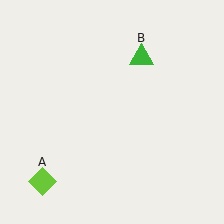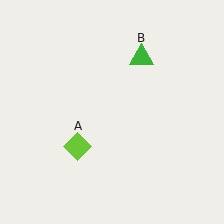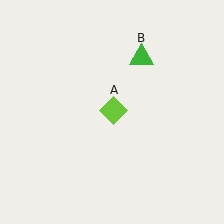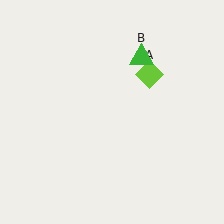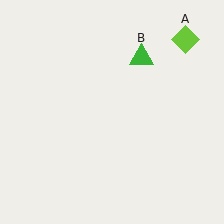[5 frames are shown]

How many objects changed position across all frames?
1 object changed position: lime diamond (object A).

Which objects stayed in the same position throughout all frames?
Green triangle (object B) remained stationary.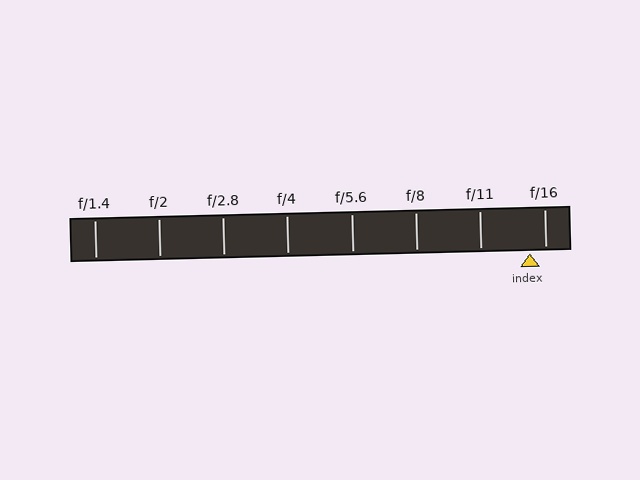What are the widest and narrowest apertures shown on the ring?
The widest aperture shown is f/1.4 and the narrowest is f/16.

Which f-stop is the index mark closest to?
The index mark is closest to f/16.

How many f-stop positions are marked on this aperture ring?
There are 8 f-stop positions marked.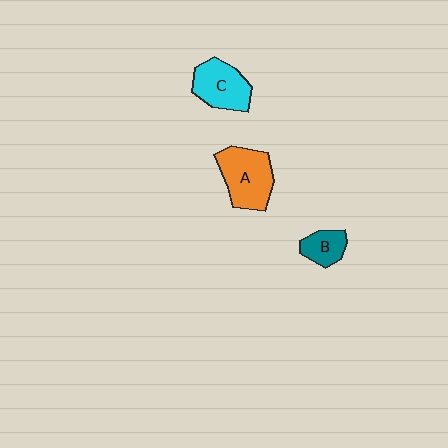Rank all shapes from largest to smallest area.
From largest to smallest: A (orange), C (cyan), B (teal).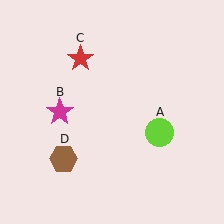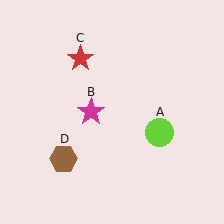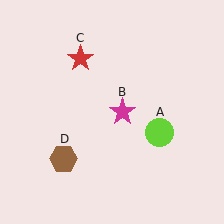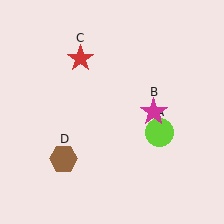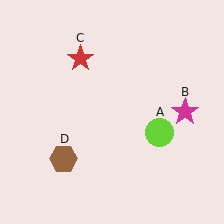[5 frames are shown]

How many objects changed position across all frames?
1 object changed position: magenta star (object B).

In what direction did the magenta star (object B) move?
The magenta star (object B) moved right.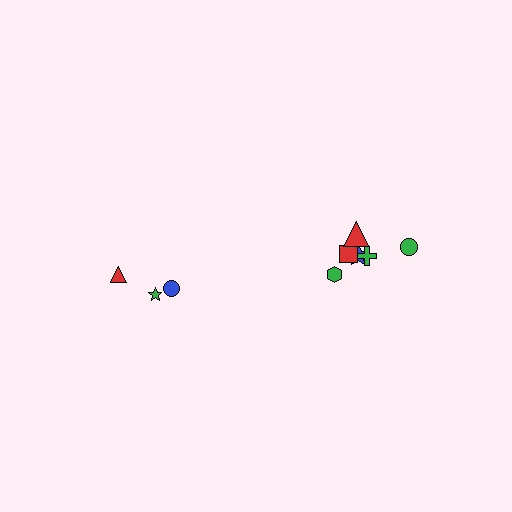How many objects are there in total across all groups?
There are 9 objects.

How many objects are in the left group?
There are 3 objects.